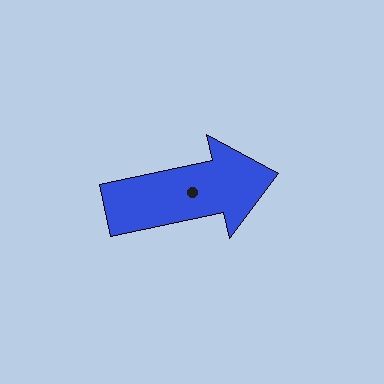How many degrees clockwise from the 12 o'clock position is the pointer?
Approximately 78 degrees.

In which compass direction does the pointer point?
East.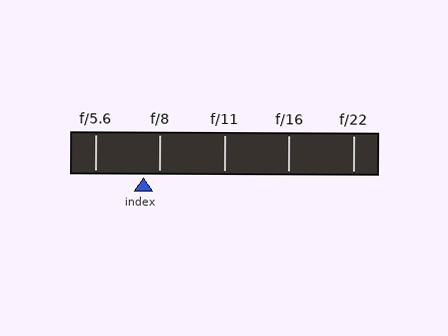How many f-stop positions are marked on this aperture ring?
There are 5 f-stop positions marked.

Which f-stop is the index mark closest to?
The index mark is closest to f/8.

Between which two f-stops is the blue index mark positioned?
The index mark is between f/5.6 and f/8.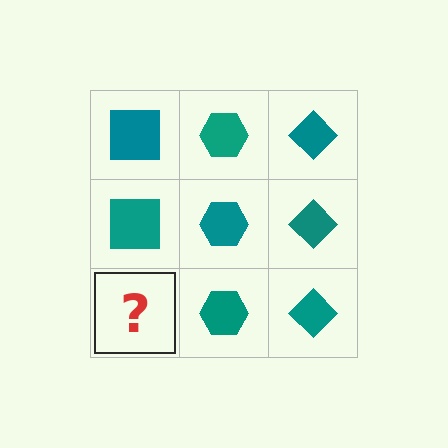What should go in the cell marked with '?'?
The missing cell should contain a teal square.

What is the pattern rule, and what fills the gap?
The rule is that each column has a consistent shape. The gap should be filled with a teal square.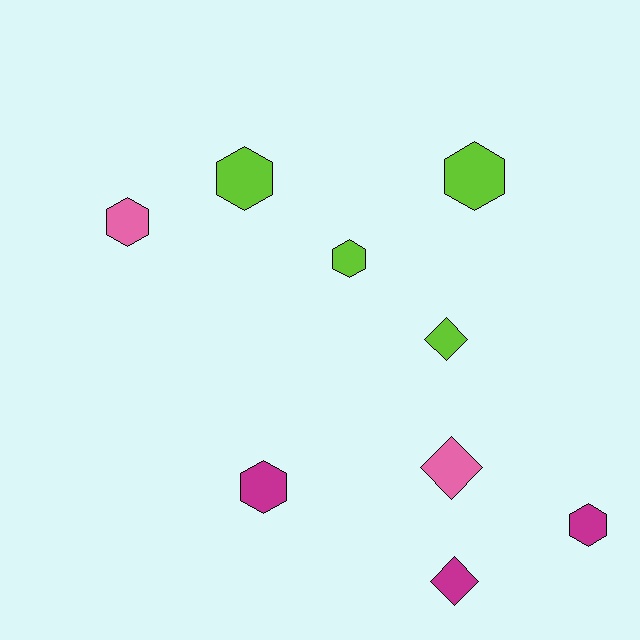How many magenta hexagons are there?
There are 2 magenta hexagons.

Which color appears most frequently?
Lime, with 4 objects.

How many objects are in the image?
There are 9 objects.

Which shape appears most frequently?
Hexagon, with 6 objects.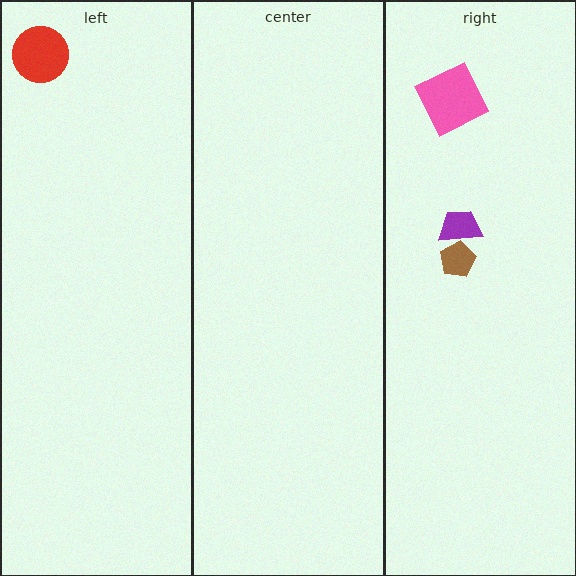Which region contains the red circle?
The left region.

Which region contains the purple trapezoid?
The right region.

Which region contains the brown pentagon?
The right region.